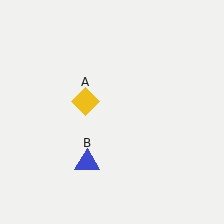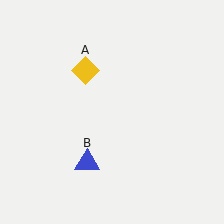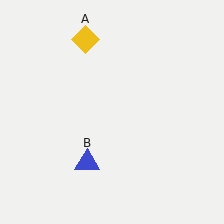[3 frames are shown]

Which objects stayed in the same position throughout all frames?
Blue triangle (object B) remained stationary.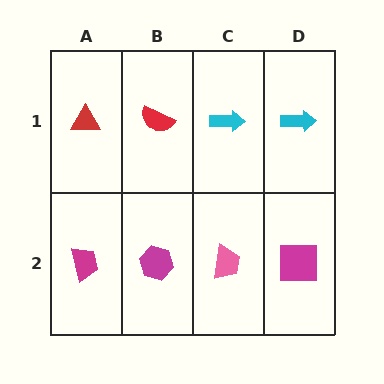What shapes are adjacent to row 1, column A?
A magenta trapezoid (row 2, column A), a red semicircle (row 1, column B).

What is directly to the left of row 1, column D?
A cyan arrow.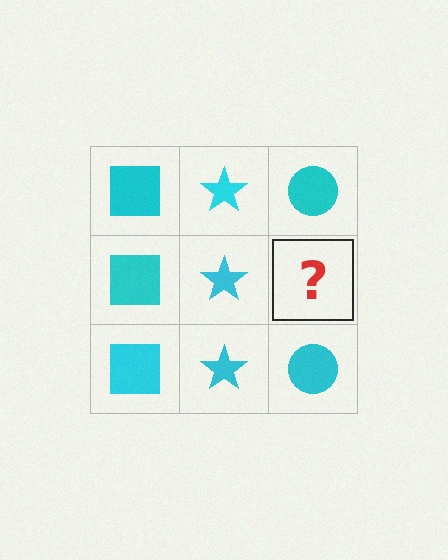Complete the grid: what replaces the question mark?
The question mark should be replaced with a cyan circle.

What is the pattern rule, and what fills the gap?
The rule is that each column has a consistent shape. The gap should be filled with a cyan circle.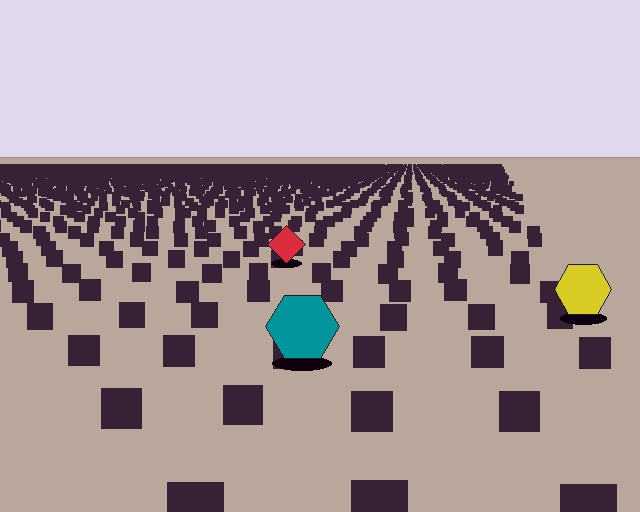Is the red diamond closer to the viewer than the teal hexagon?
No. The teal hexagon is closer — you can tell from the texture gradient: the ground texture is coarser near it.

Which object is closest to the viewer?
The teal hexagon is closest. The texture marks near it are larger and more spread out.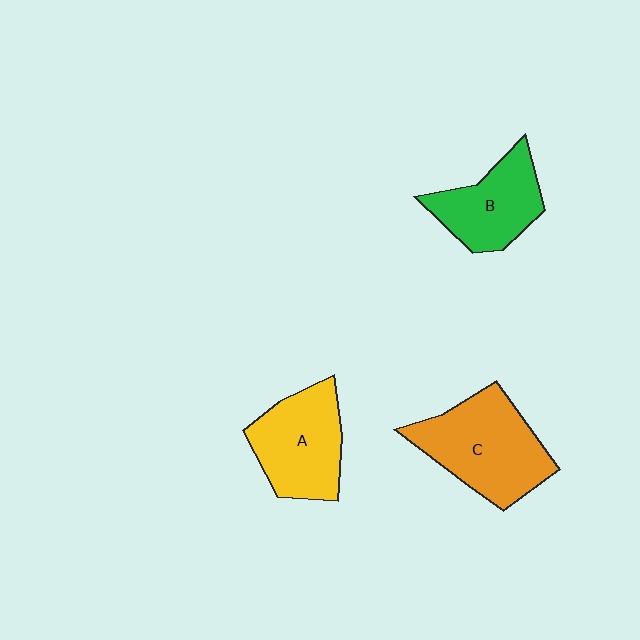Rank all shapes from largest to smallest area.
From largest to smallest: C (orange), A (yellow), B (green).